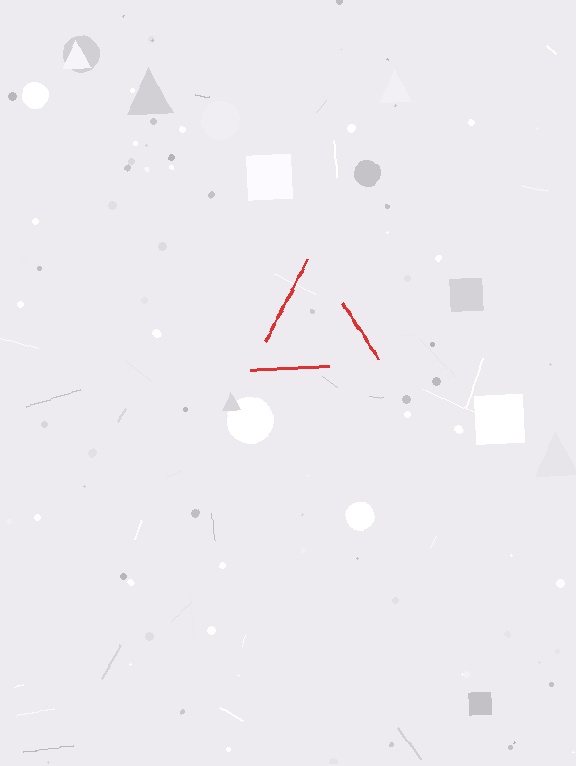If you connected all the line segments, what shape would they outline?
They would outline a triangle.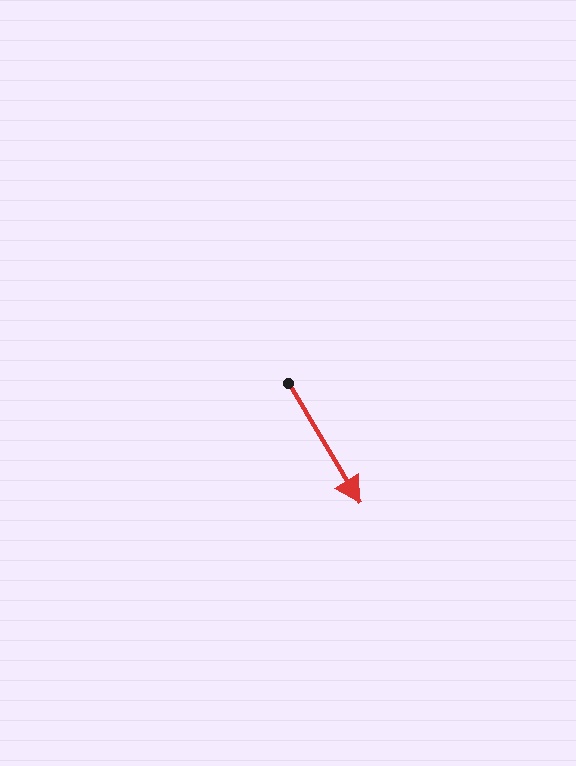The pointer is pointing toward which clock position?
Roughly 5 o'clock.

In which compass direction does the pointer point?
Southeast.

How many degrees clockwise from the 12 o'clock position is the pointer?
Approximately 149 degrees.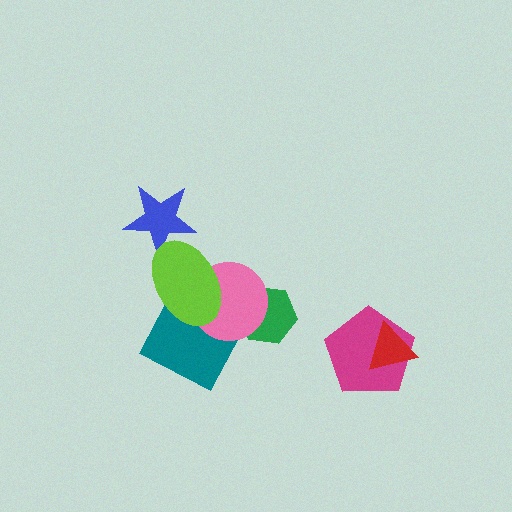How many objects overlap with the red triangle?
1 object overlaps with the red triangle.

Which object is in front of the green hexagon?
The pink circle is in front of the green hexagon.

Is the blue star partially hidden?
Yes, it is partially covered by another shape.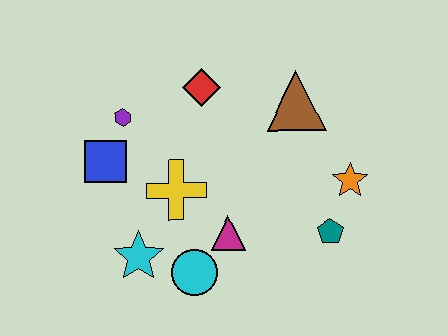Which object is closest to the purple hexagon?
The blue square is closest to the purple hexagon.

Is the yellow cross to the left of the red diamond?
Yes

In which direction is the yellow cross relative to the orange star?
The yellow cross is to the left of the orange star.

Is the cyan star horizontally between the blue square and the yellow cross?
Yes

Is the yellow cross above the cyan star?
Yes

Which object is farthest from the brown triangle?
The cyan star is farthest from the brown triangle.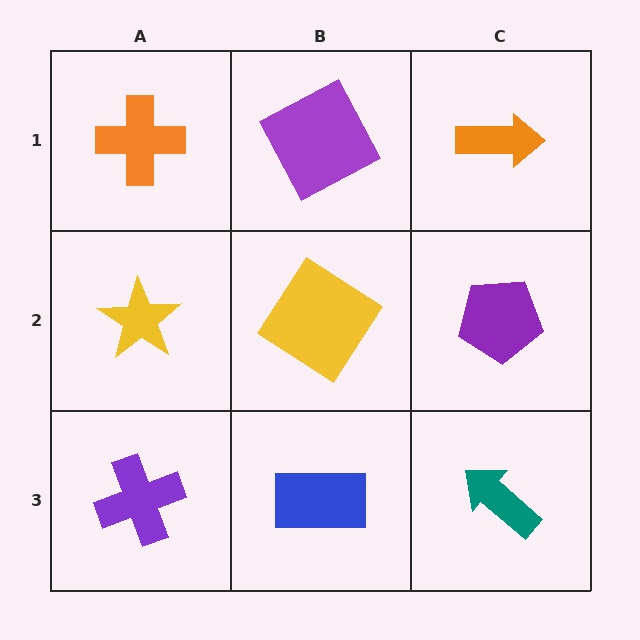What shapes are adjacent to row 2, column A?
An orange cross (row 1, column A), a purple cross (row 3, column A), a yellow diamond (row 2, column B).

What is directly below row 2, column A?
A purple cross.